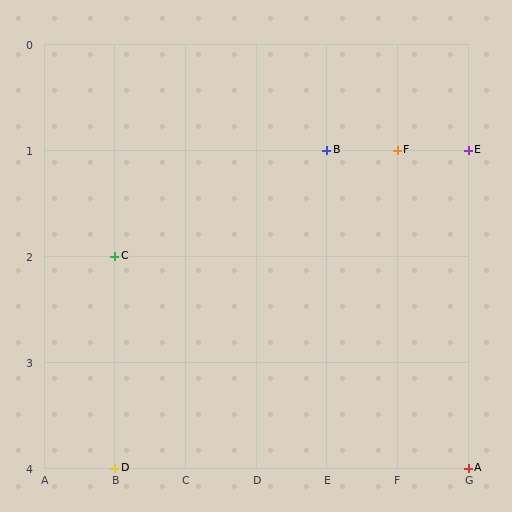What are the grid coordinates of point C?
Point C is at grid coordinates (B, 2).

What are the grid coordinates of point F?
Point F is at grid coordinates (F, 1).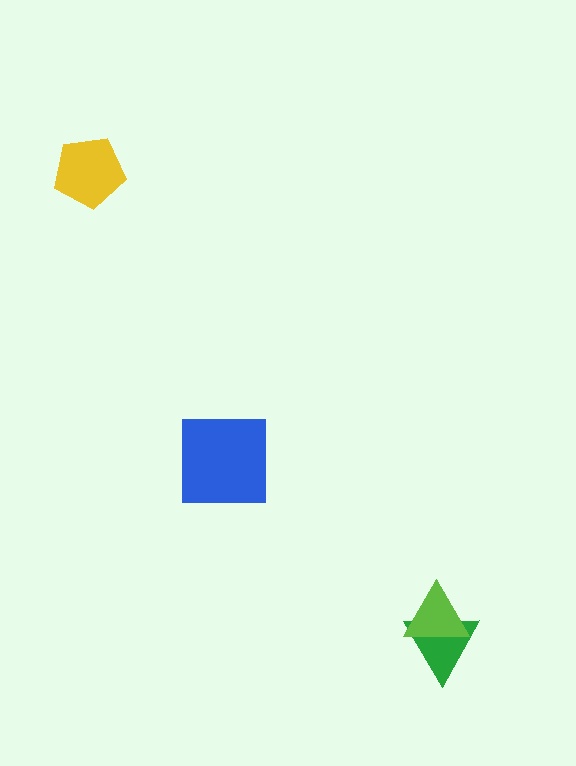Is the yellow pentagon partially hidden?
No, no other shape covers it.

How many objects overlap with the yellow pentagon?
0 objects overlap with the yellow pentagon.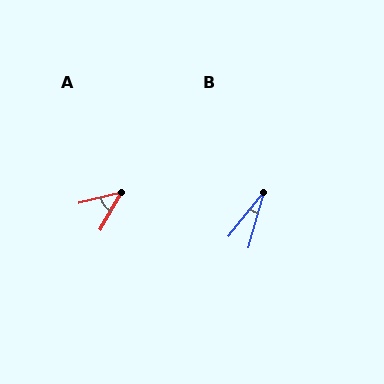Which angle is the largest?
A, at approximately 47 degrees.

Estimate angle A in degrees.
Approximately 47 degrees.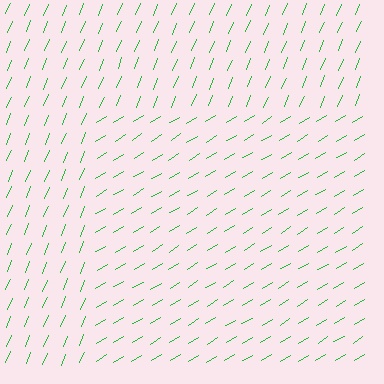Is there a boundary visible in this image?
Yes, there is a texture boundary formed by a change in line orientation.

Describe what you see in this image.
The image is filled with small green line segments. A rectangle region in the image has lines oriented differently from the surrounding lines, creating a visible texture boundary.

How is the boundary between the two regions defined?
The boundary is defined purely by a change in line orientation (approximately 36 degrees difference). All lines are the same color and thickness.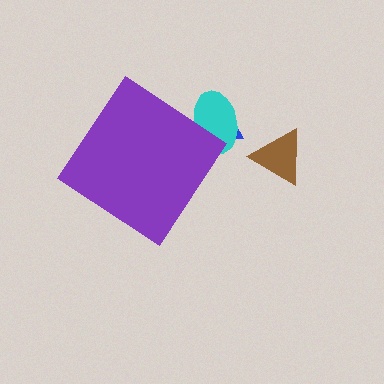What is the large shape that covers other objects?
A purple diamond.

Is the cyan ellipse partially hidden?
Yes, the cyan ellipse is partially hidden behind the purple diamond.